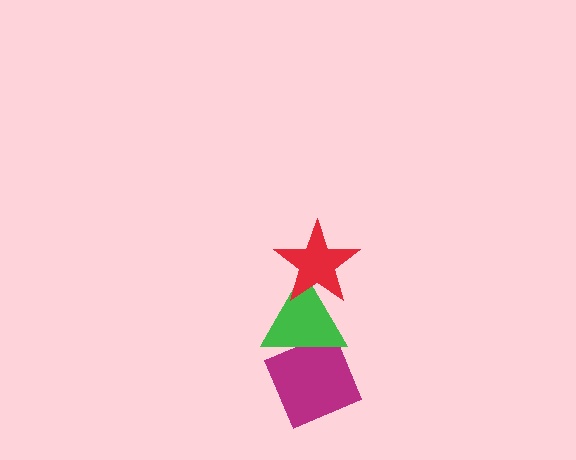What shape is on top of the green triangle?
The red star is on top of the green triangle.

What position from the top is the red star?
The red star is 1st from the top.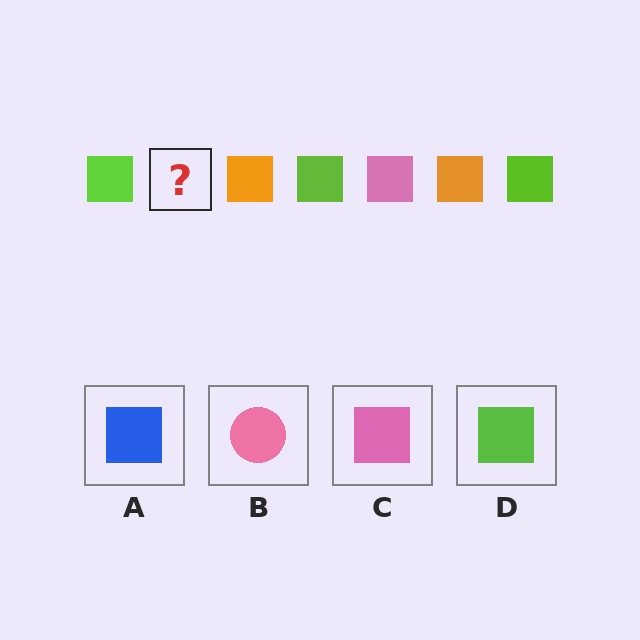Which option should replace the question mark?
Option C.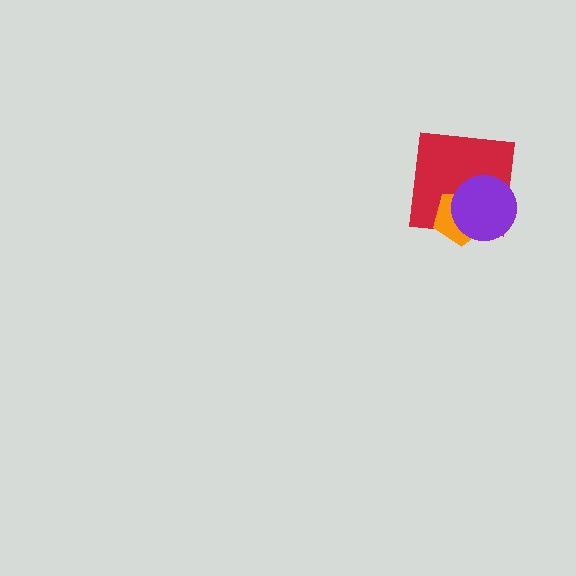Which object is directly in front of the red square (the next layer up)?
The orange pentagon is directly in front of the red square.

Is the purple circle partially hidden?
No, no other shape covers it.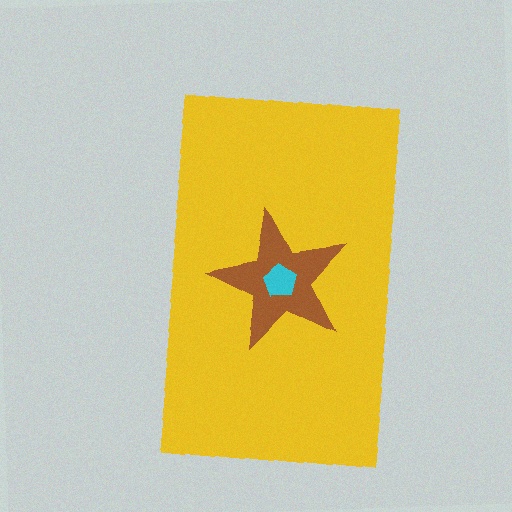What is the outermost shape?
The yellow rectangle.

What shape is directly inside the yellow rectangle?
The brown star.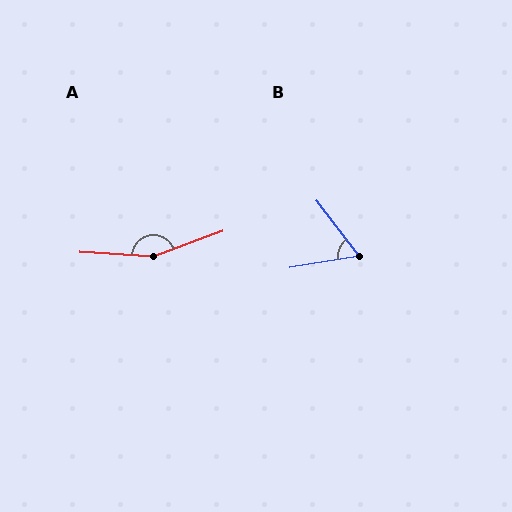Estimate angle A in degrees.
Approximately 157 degrees.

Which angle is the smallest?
B, at approximately 62 degrees.